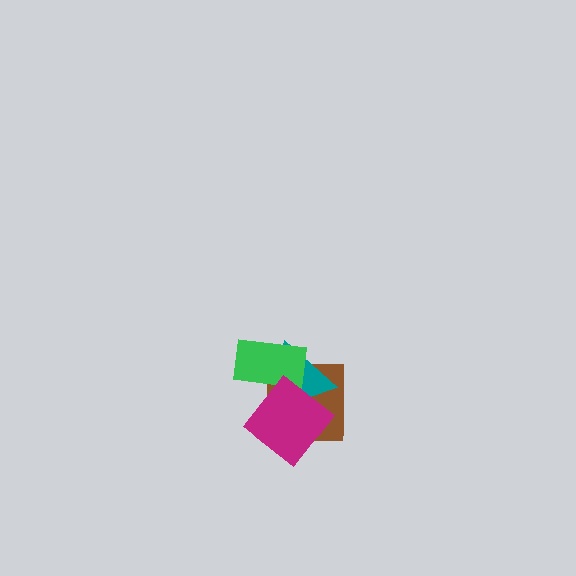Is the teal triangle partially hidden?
Yes, it is partially covered by another shape.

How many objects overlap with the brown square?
3 objects overlap with the brown square.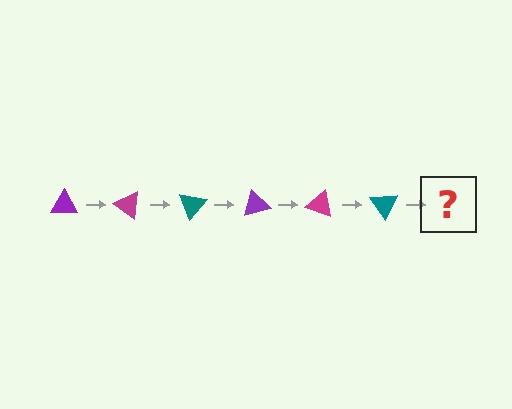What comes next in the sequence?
The next element should be a purple triangle, rotated 210 degrees from the start.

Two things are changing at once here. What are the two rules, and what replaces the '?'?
The two rules are that it rotates 35 degrees each step and the color cycles through purple, magenta, and teal. The '?' should be a purple triangle, rotated 210 degrees from the start.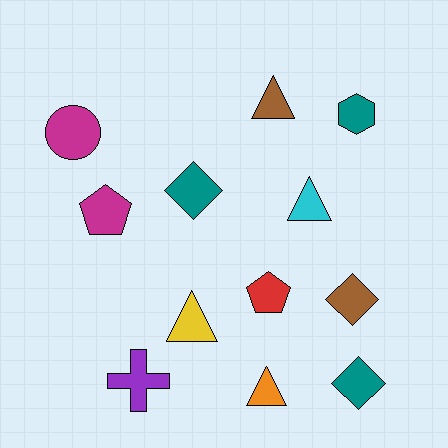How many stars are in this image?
There are no stars.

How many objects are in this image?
There are 12 objects.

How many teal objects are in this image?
There are 3 teal objects.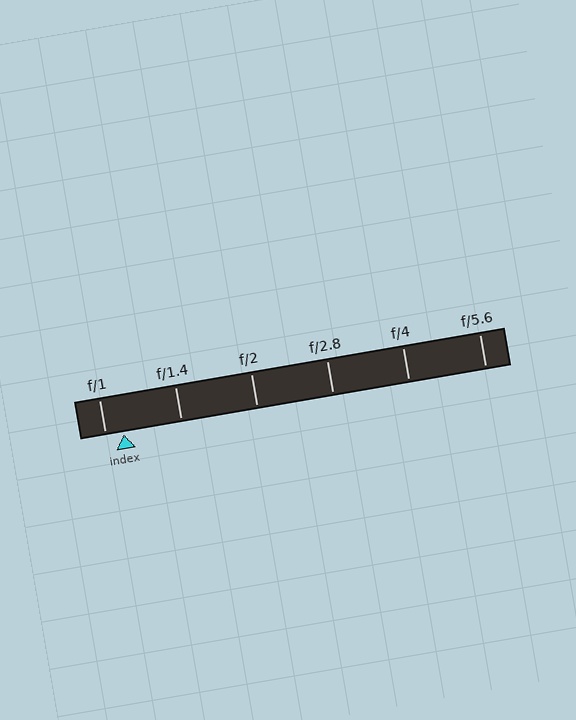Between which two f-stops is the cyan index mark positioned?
The index mark is between f/1 and f/1.4.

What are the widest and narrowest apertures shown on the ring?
The widest aperture shown is f/1 and the narrowest is f/5.6.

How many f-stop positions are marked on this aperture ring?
There are 6 f-stop positions marked.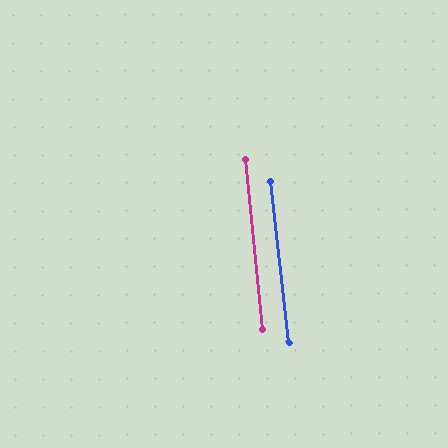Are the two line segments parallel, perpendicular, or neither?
Parallel — their directions differ by only 0.8°.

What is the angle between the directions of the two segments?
Approximately 1 degree.